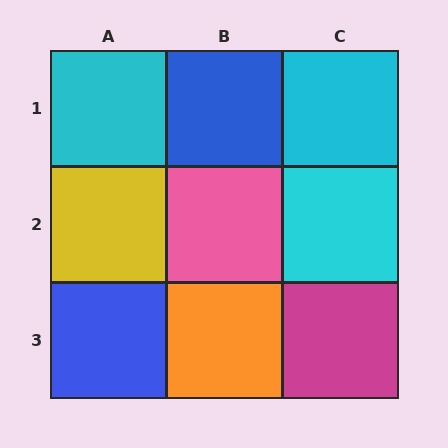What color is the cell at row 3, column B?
Orange.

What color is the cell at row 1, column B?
Blue.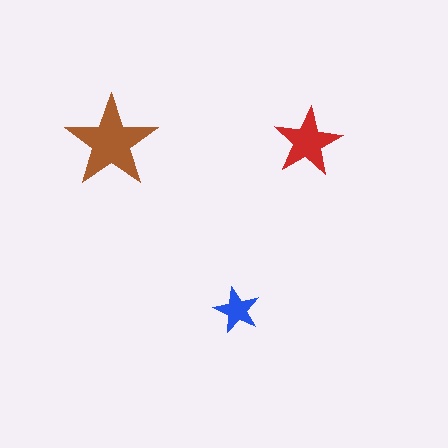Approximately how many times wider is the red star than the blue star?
About 1.5 times wider.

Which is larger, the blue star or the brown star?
The brown one.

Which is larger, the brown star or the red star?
The brown one.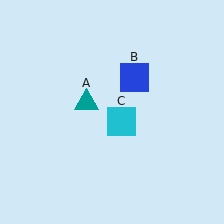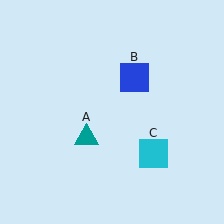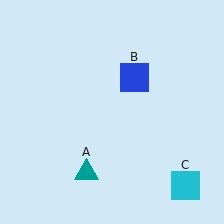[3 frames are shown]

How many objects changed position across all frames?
2 objects changed position: teal triangle (object A), cyan square (object C).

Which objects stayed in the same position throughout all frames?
Blue square (object B) remained stationary.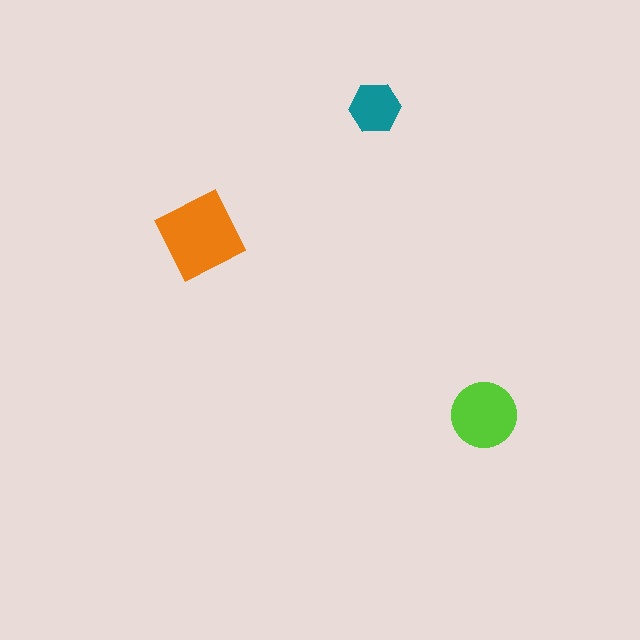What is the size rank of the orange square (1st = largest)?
1st.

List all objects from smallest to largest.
The teal hexagon, the lime circle, the orange square.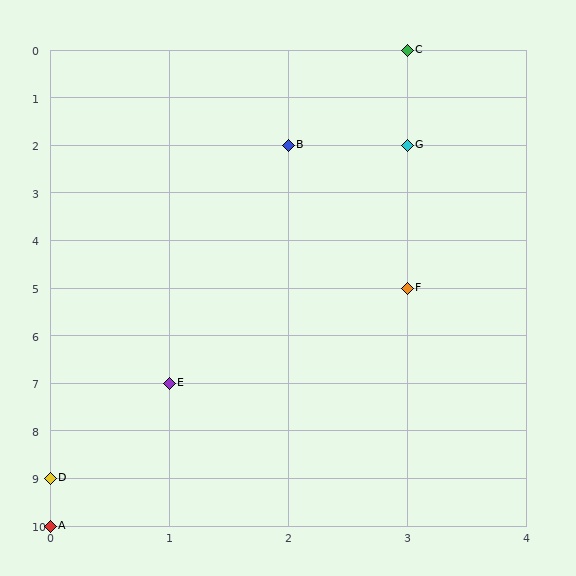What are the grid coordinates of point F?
Point F is at grid coordinates (3, 5).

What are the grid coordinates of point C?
Point C is at grid coordinates (3, 0).